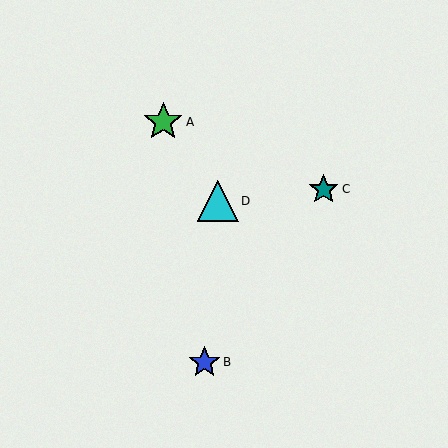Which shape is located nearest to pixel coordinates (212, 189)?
The cyan triangle (labeled D) at (218, 201) is nearest to that location.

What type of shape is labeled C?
Shape C is a teal star.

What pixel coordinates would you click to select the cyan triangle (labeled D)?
Click at (218, 201) to select the cyan triangle D.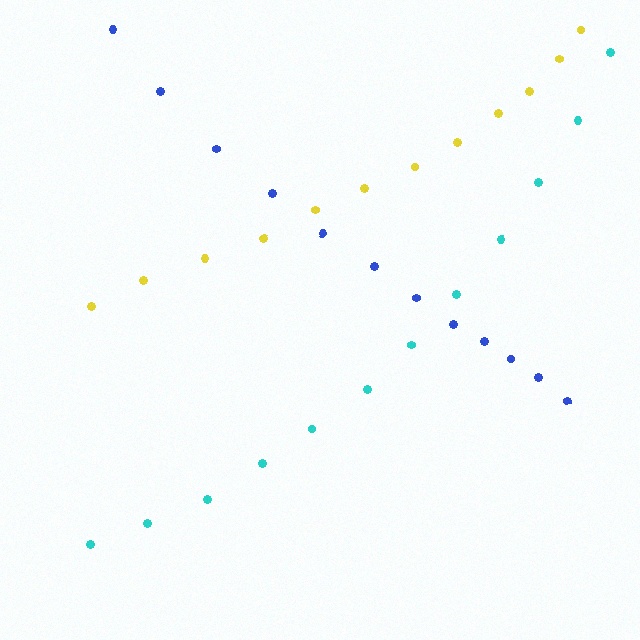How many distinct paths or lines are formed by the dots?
There are 3 distinct paths.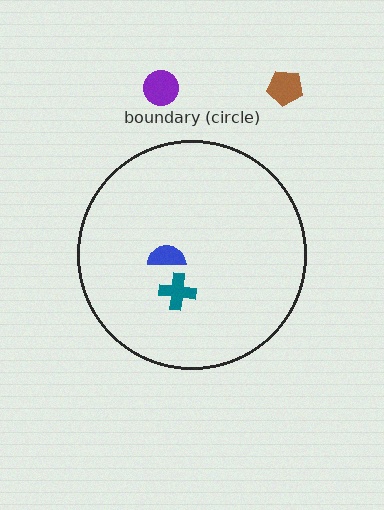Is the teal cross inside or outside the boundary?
Inside.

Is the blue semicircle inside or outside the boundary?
Inside.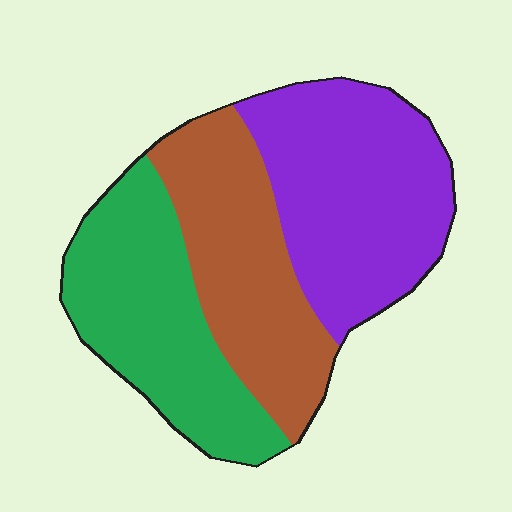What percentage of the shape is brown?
Brown takes up about one third (1/3) of the shape.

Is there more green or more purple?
Purple.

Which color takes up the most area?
Purple, at roughly 40%.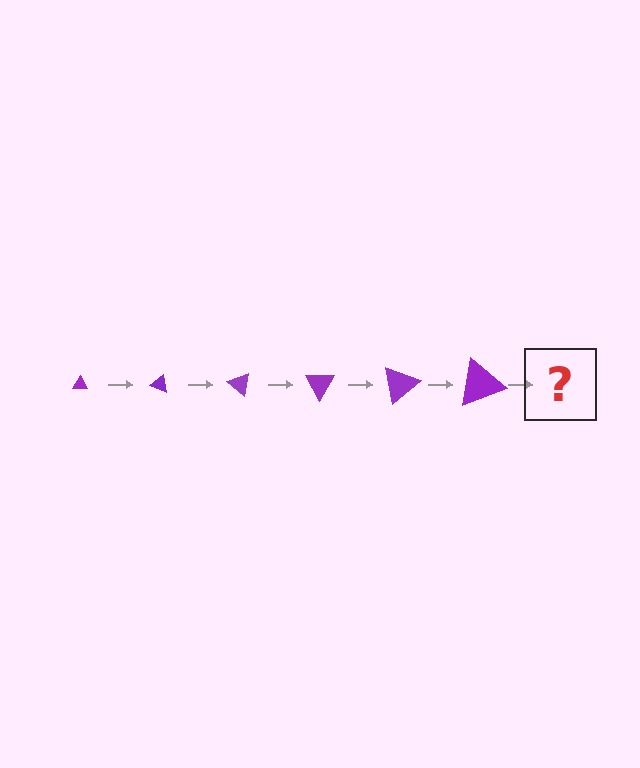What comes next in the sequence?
The next element should be a triangle, larger than the previous one and rotated 120 degrees from the start.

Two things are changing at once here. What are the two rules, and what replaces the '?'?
The two rules are that the triangle grows larger each step and it rotates 20 degrees each step. The '?' should be a triangle, larger than the previous one and rotated 120 degrees from the start.